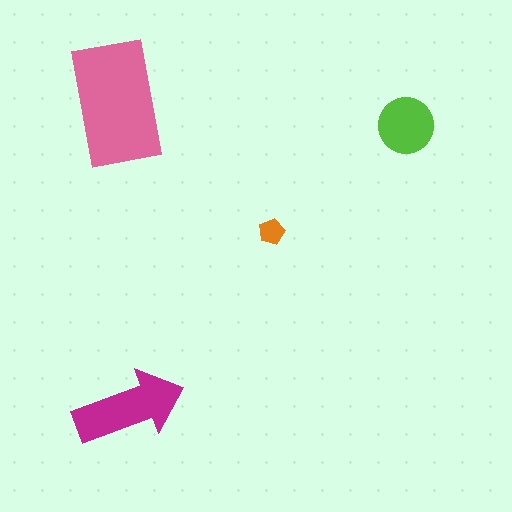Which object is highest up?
The pink rectangle is topmost.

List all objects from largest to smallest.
The pink rectangle, the magenta arrow, the lime circle, the orange pentagon.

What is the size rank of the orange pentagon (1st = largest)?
4th.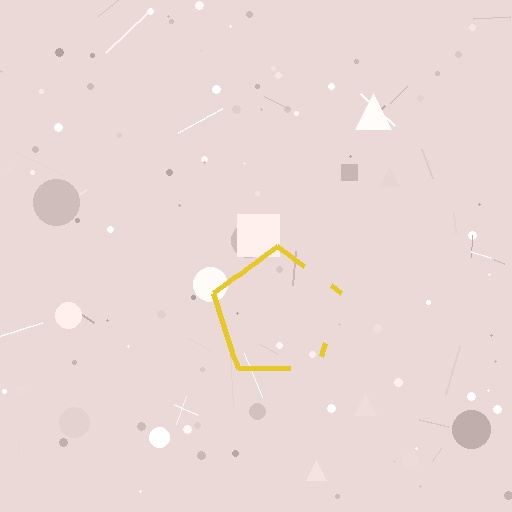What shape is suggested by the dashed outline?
The dashed outline suggests a pentagon.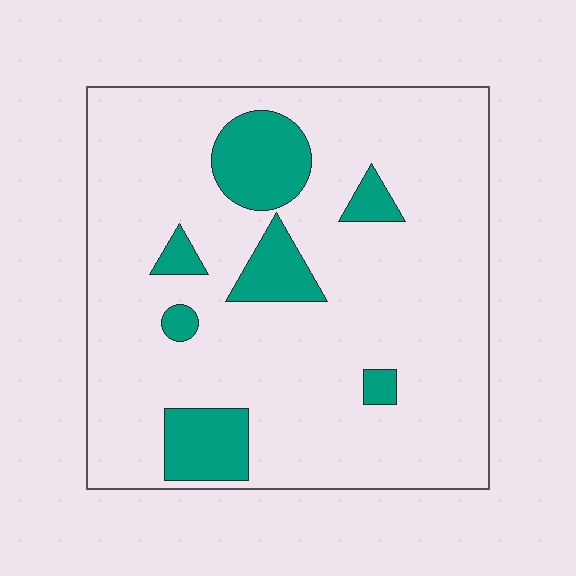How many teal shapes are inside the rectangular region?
7.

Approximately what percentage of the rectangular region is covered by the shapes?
Approximately 15%.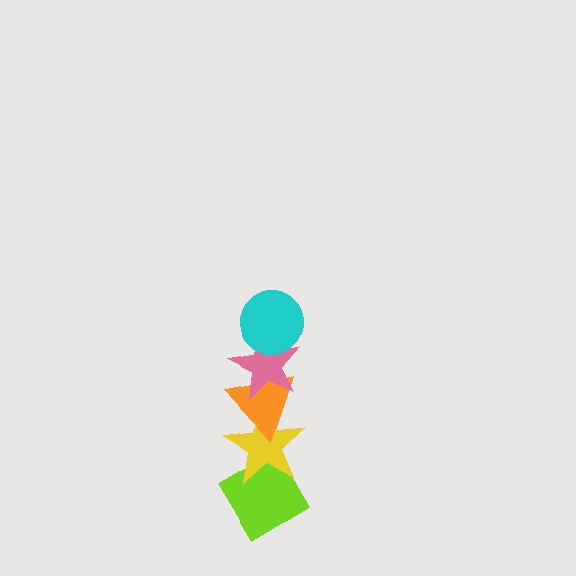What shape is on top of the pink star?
The cyan circle is on top of the pink star.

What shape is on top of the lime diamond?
The yellow star is on top of the lime diamond.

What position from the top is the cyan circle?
The cyan circle is 1st from the top.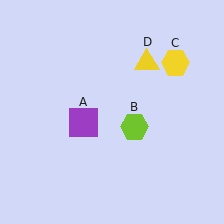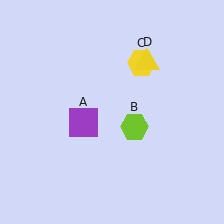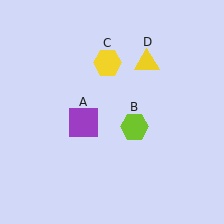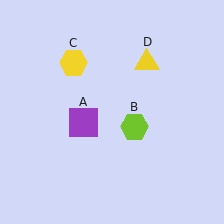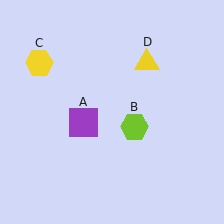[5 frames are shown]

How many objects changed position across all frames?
1 object changed position: yellow hexagon (object C).